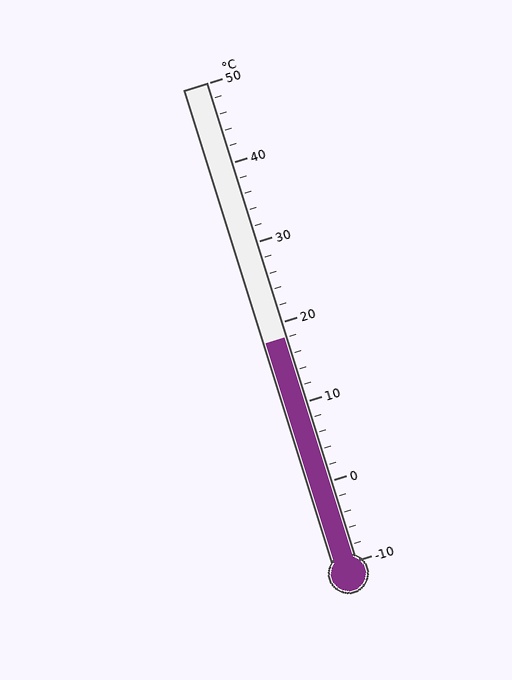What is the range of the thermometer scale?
The thermometer scale ranges from -10°C to 50°C.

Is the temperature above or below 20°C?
The temperature is below 20°C.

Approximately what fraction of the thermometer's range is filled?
The thermometer is filled to approximately 45% of its range.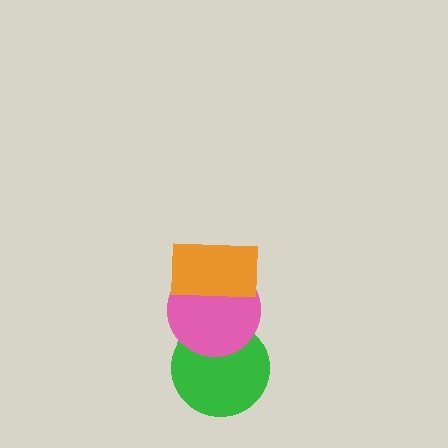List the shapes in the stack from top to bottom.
From top to bottom: the orange rectangle, the pink circle, the green circle.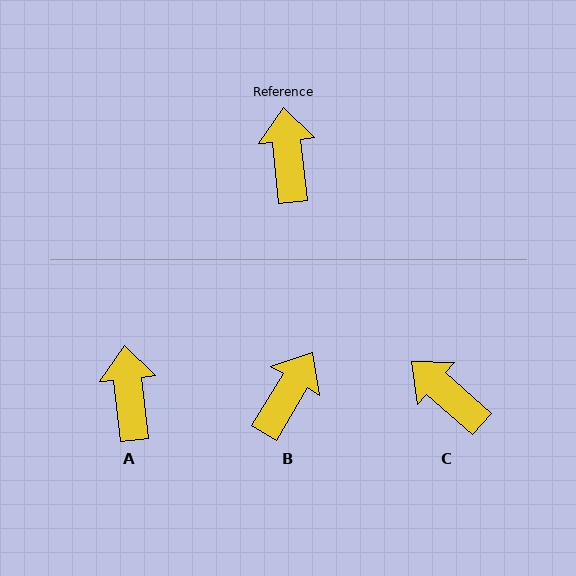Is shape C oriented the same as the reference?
No, it is off by about 43 degrees.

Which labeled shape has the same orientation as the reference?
A.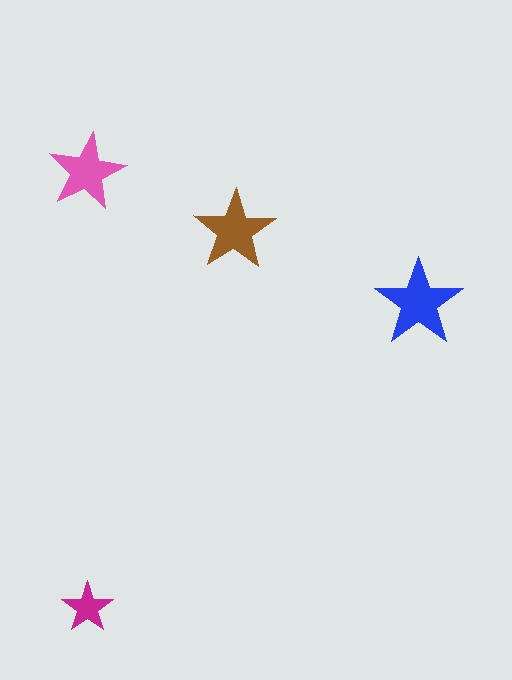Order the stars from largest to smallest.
the blue one, the brown one, the pink one, the magenta one.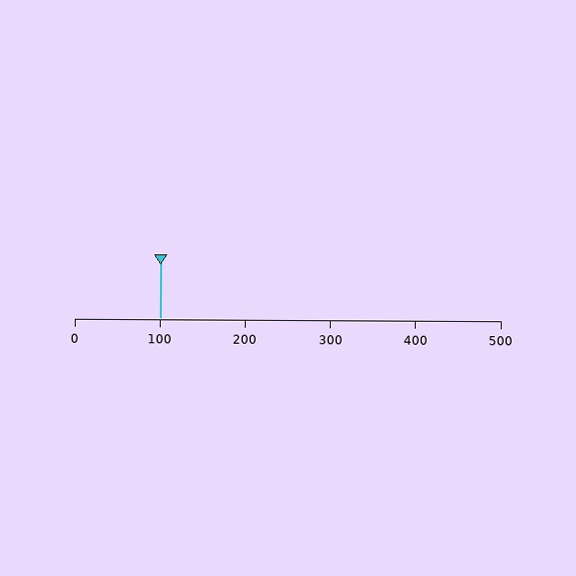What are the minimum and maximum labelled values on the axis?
The axis runs from 0 to 500.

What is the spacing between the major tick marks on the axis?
The major ticks are spaced 100 apart.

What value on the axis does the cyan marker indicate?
The marker indicates approximately 100.